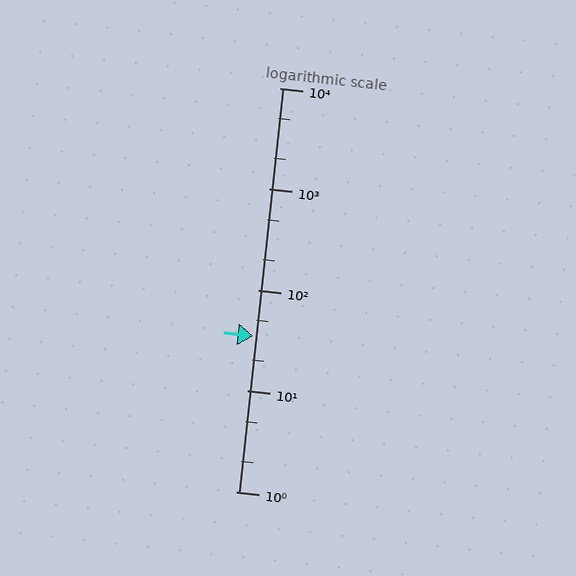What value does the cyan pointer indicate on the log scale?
The pointer indicates approximately 35.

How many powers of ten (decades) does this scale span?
The scale spans 4 decades, from 1 to 10000.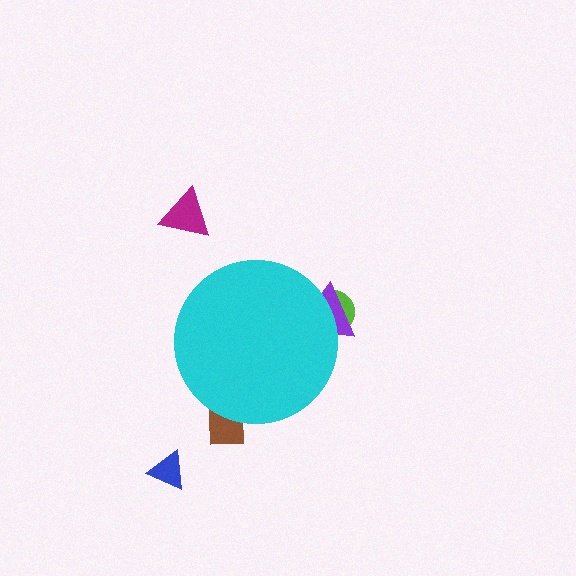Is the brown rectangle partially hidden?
Yes, the brown rectangle is partially hidden behind the cyan circle.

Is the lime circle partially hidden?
Yes, the lime circle is partially hidden behind the cyan circle.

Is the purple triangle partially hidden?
Yes, the purple triangle is partially hidden behind the cyan circle.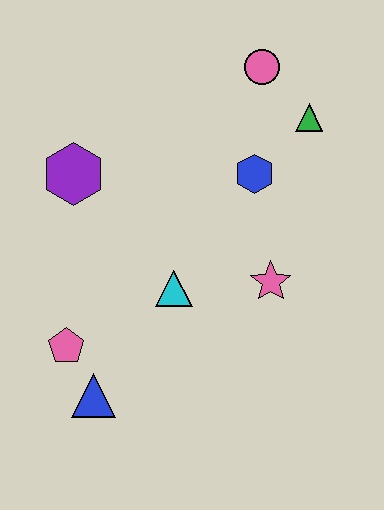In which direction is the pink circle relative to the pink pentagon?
The pink circle is above the pink pentagon.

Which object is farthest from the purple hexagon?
The green triangle is farthest from the purple hexagon.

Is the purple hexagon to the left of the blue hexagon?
Yes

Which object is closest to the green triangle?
The pink circle is closest to the green triangle.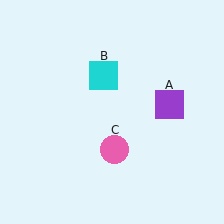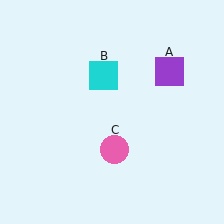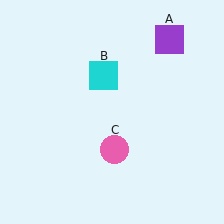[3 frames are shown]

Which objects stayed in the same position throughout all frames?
Cyan square (object B) and pink circle (object C) remained stationary.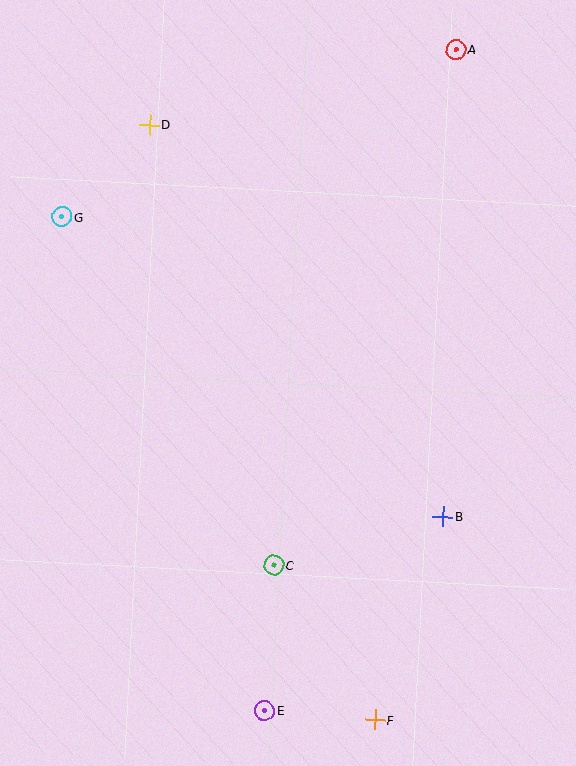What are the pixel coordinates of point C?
Point C is at (274, 565).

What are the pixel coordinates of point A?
Point A is at (456, 50).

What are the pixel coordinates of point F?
Point F is at (375, 720).